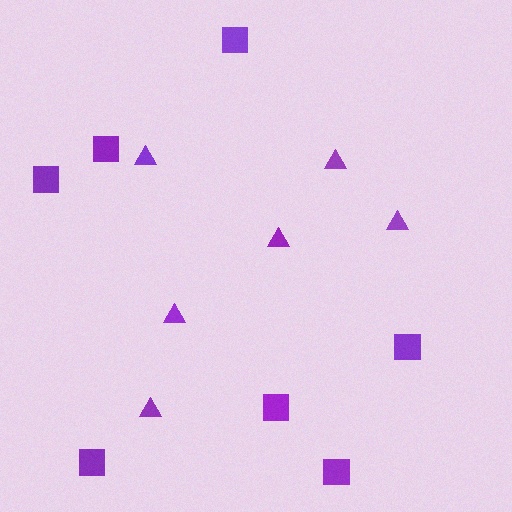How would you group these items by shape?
There are 2 groups: one group of triangles (6) and one group of squares (7).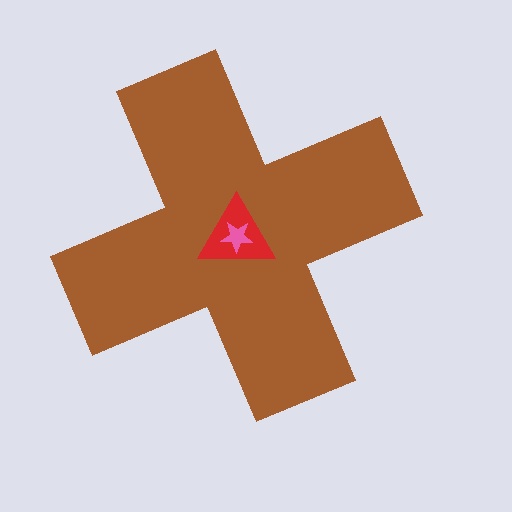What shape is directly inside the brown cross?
The red triangle.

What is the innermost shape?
The pink star.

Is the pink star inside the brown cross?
Yes.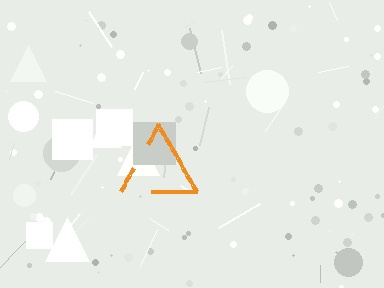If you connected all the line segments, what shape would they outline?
They would outline a triangle.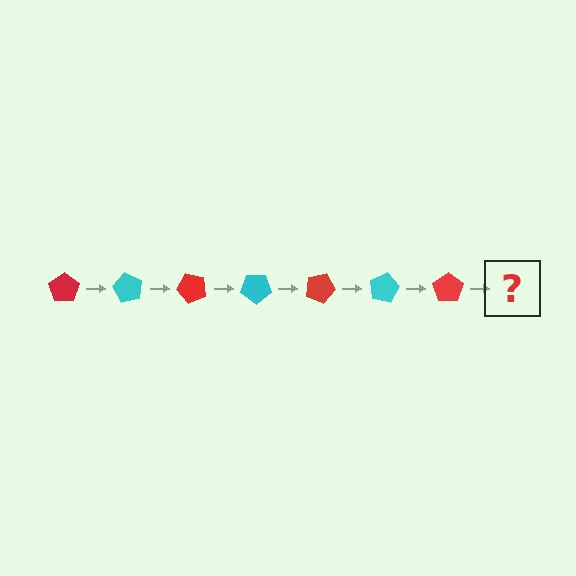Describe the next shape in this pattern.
It should be a cyan pentagon, rotated 420 degrees from the start.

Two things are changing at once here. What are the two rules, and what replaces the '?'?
The two rules are that it rotates 60 degrees each step and the color cycles through red and cyan. The '?' should be a cyan pentagon, rotated 420 degrees from the start.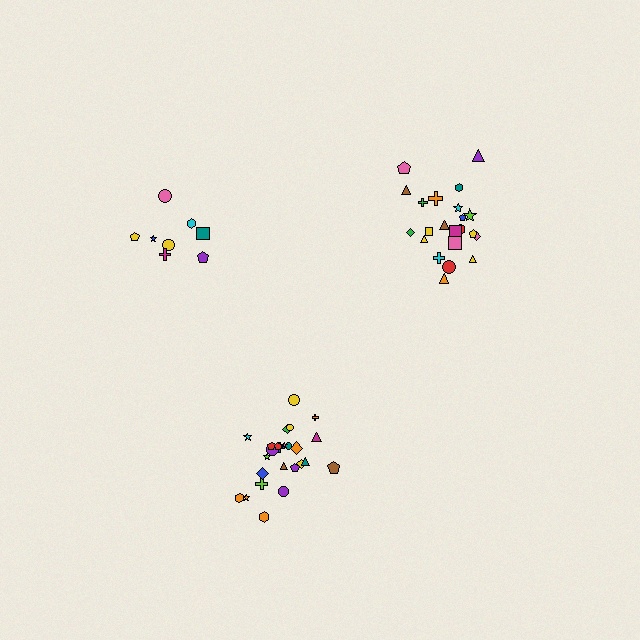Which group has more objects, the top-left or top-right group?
The top-right group.